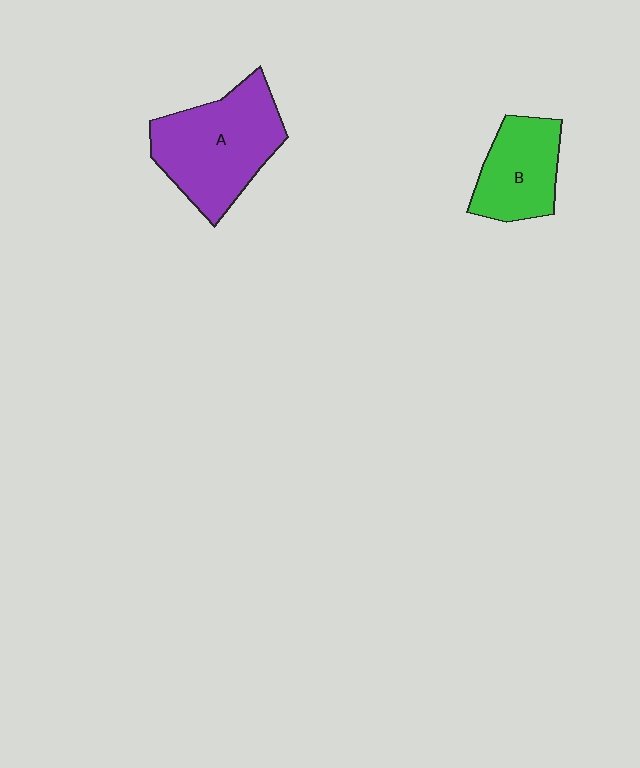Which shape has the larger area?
Shape A (purple).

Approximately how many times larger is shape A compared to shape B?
Approximately 1.6 times.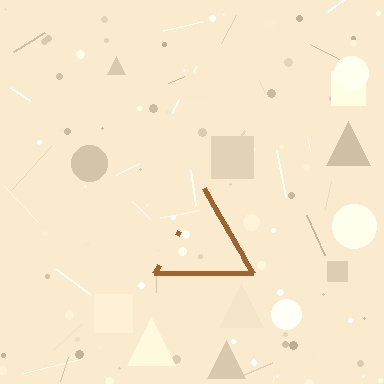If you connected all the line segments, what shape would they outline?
They would outline a triangle.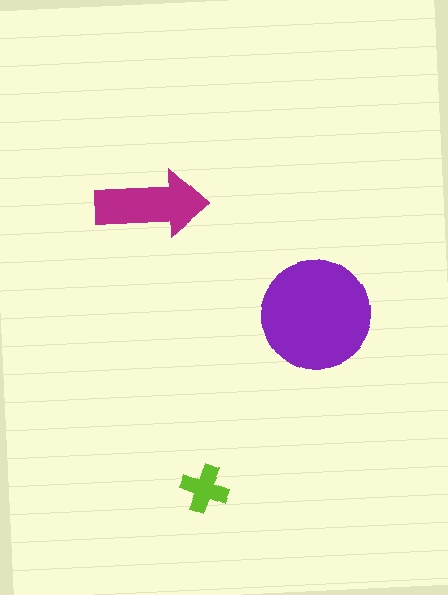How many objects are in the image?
There are 3 objects in the image.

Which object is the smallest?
The lime cross.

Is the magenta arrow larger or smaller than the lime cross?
Larger.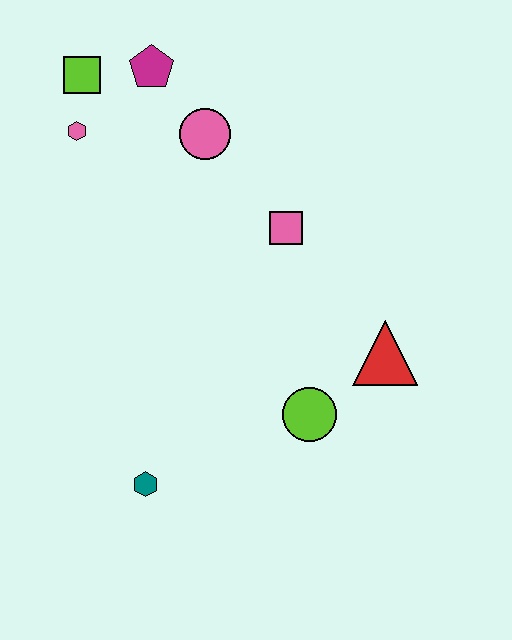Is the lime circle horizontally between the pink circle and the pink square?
No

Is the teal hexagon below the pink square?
Yes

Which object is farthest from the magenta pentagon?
The teal hexagon is farthest from the magenta pentagon.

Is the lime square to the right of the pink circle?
No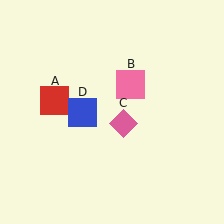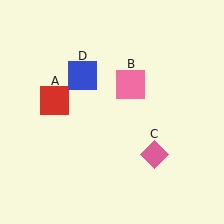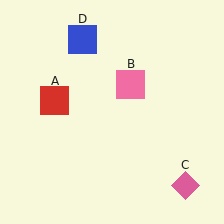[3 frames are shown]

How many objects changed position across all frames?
2 objects changed position: pink diamond (object C), blue square (object D).